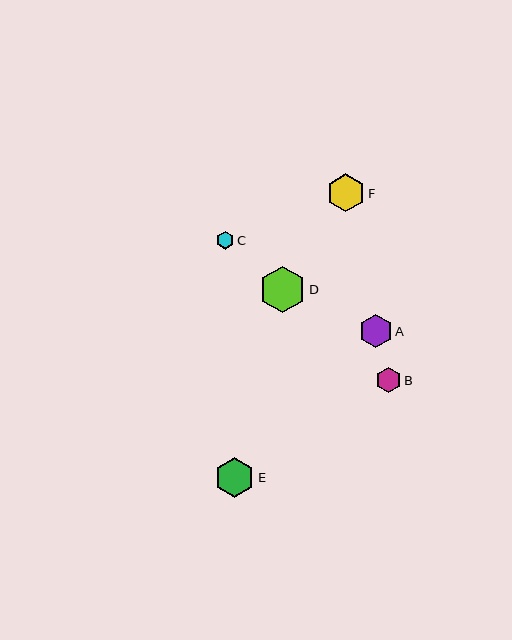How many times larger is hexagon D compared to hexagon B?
Hexagon D is approximately 1.8 times the size of hexagon B.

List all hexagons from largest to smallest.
From largest to smallest: D, E, F, A, B, C.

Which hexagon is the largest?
Hexagon D is the largest with a size of approximately 46 pixels.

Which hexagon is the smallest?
Hexagon C is the smallest with a size of approximately 18 pixels.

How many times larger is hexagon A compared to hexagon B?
Hexagon A is approximately 1.3 times the size of hexagon B.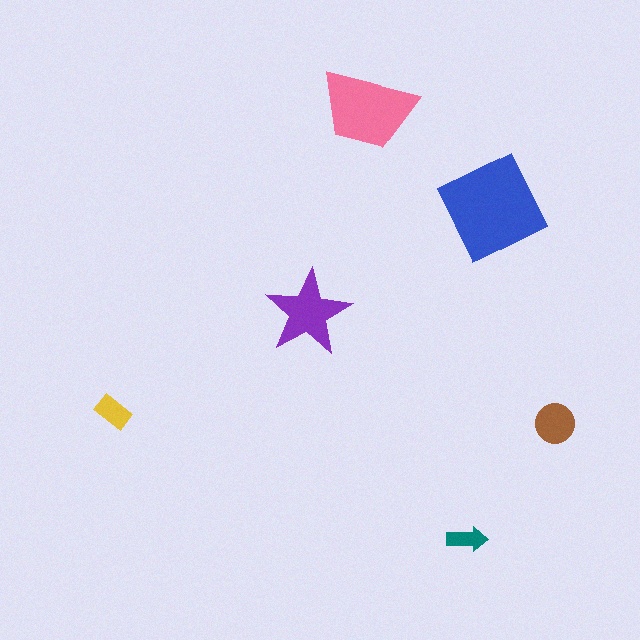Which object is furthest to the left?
The yellow rectangle is leftmost.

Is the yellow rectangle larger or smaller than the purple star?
Smaller.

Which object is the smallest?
The teal arrow.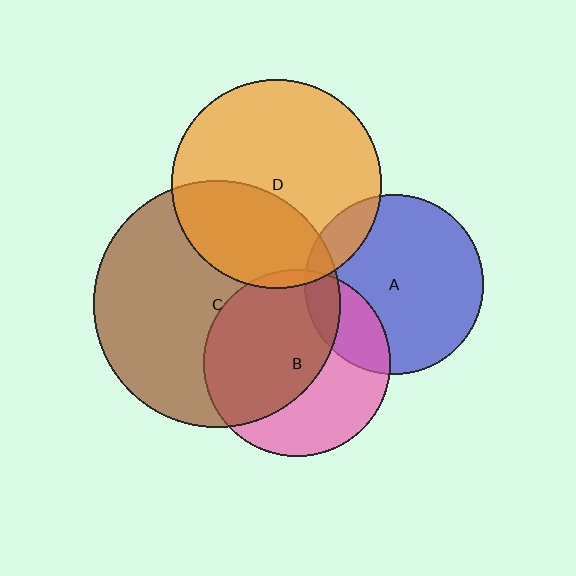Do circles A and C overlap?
Yes.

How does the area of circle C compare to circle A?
Approximately 1.9 times.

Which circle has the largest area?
Circle C (brown).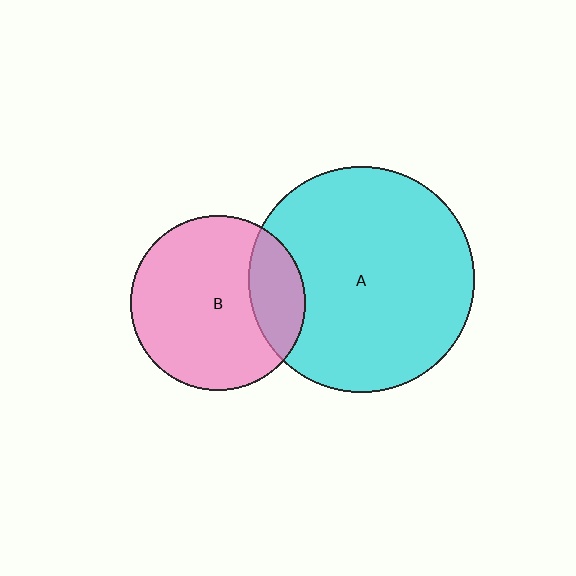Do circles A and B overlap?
Yes.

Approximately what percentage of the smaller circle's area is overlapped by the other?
Approximately 20%.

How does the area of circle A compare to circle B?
Approximately 1.7 times.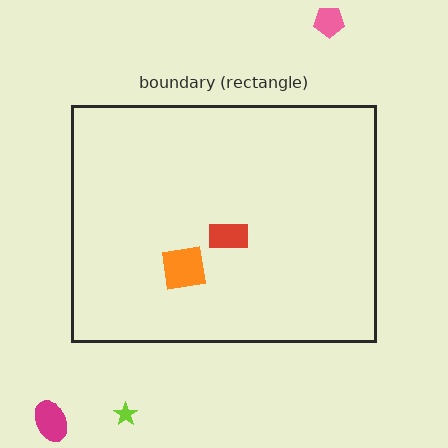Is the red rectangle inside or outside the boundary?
Inside.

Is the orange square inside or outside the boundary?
Inside.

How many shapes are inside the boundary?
2 inside, 3 outside.